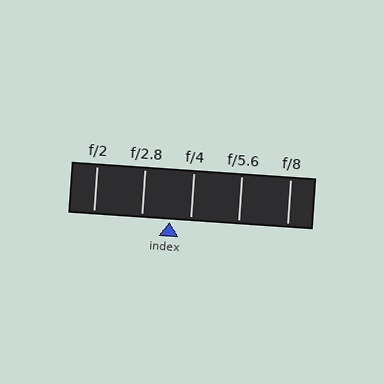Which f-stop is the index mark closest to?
The index mark is closest to f/4.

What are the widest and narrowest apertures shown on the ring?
The widest aperture shown is f/2 and the narrowest is f/8.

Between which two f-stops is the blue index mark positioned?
The index mark is between f/2.8 and f/4.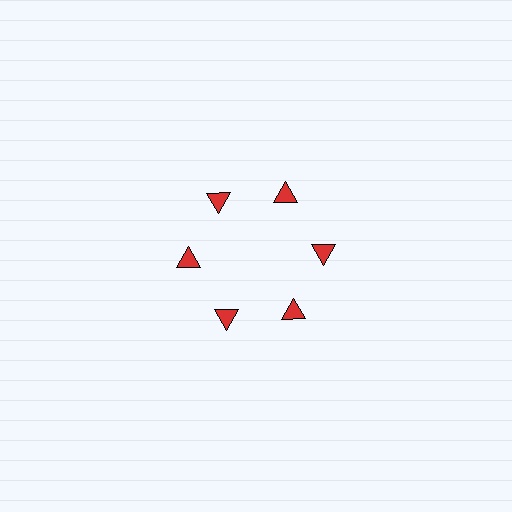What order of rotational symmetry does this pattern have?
This pattern has 6-fold rotational symmetry.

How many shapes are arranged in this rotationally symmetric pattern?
There are 6 shapes, arranged in 6 groups of 1.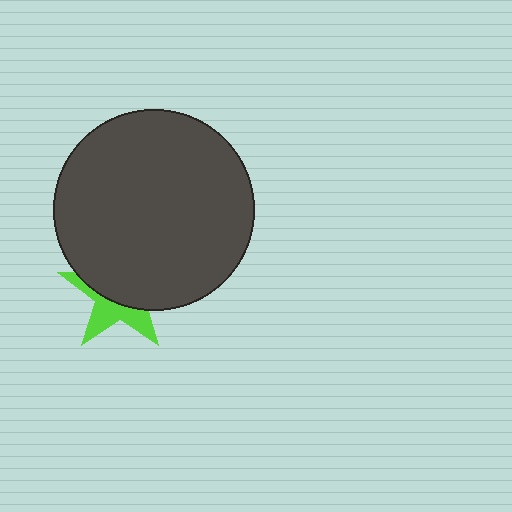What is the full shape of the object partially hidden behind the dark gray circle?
The partially hidden object is a lime star.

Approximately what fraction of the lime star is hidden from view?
Roughly 61% of the lime star is hidden behind the dark gray circle.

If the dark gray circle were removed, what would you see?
You would see the complete lime star.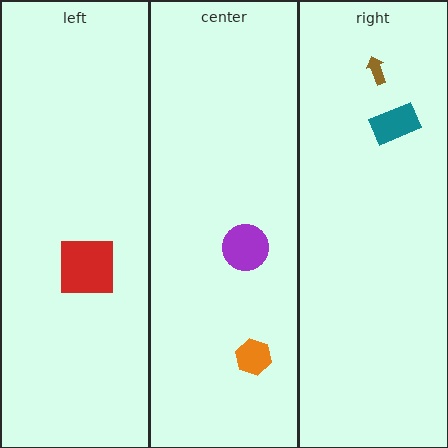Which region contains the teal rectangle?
The right region.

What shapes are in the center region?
The purple circle, the orange hexagon.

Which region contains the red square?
The left region.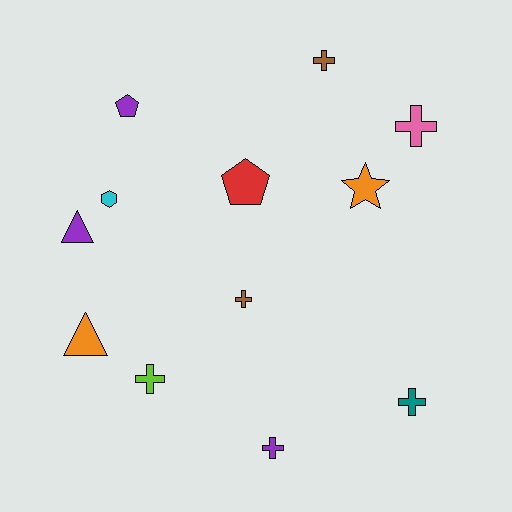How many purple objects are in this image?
There are 3 purple objects.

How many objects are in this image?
There are 12 objects.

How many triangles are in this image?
There are 2 triangles.